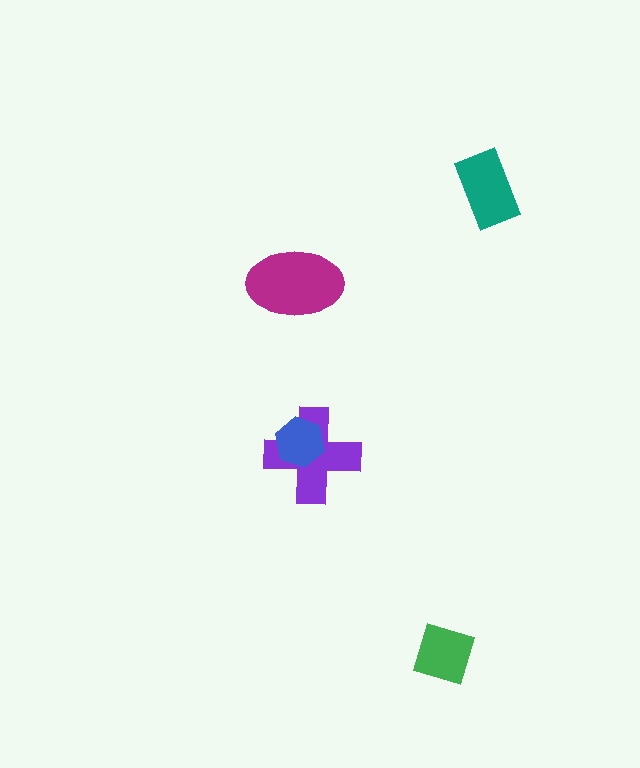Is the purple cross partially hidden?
Yes, it is partially covered by another shape.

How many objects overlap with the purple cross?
1 object overlaps with the purple cross.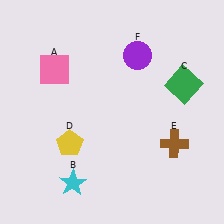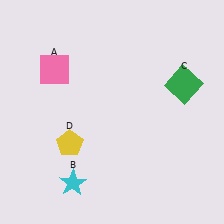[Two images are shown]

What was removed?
The brown cross (E), the purple circle (F) were removed in Image 2.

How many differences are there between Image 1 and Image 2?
There are 2 differences between the two images.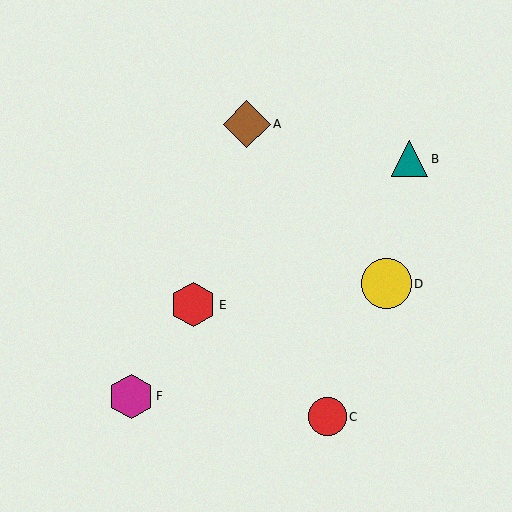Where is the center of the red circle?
The center of the red circle is at (327, 417).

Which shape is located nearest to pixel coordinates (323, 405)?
The red circle (labeled C) at (327, 417) is nearest to that location.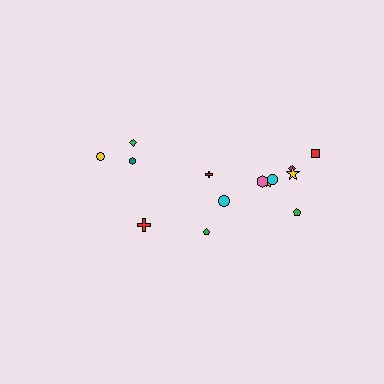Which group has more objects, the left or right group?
The right group.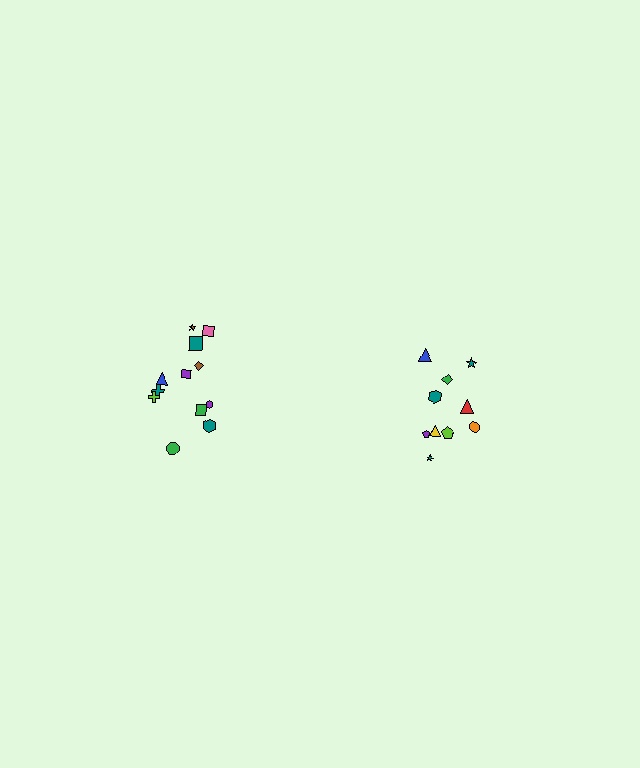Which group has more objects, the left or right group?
The left group.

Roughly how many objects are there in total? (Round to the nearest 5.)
Roughly 20 objects in total.